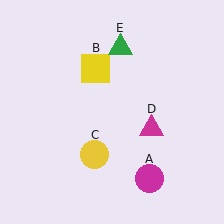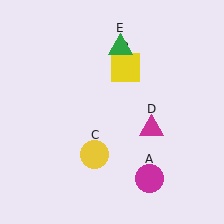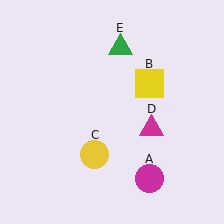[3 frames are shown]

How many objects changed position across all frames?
1 object changed position: yellow square (object B).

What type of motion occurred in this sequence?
The yellow square (object B) rotated clockwise around the center of the scene.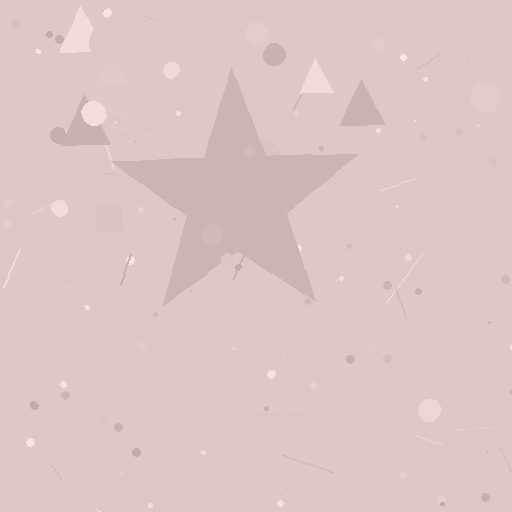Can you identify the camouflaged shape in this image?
The camouflaged shape is a star.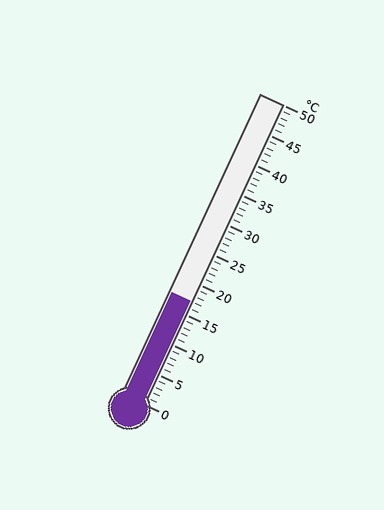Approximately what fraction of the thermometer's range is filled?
The thermometer is filled to approximately 35% of its range.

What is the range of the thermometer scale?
The thermometer scale ranges from 0°C to 50°C.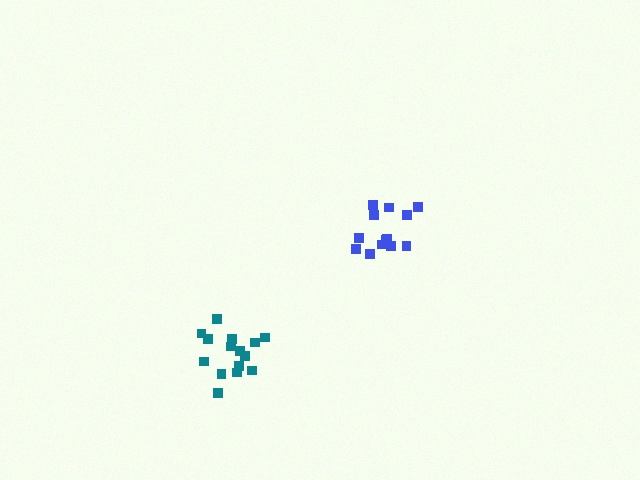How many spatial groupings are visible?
There are 2 spatial groupings.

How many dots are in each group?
Group 1: 15 dots, Group 2: 13 dots (28 total).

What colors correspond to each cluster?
The clusters are colored: teal, blue.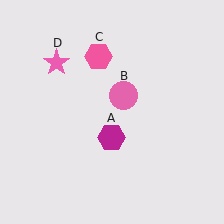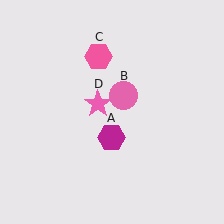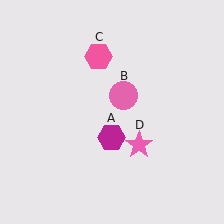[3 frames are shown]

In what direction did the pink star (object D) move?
The pink star (object D) moved down and to the right.